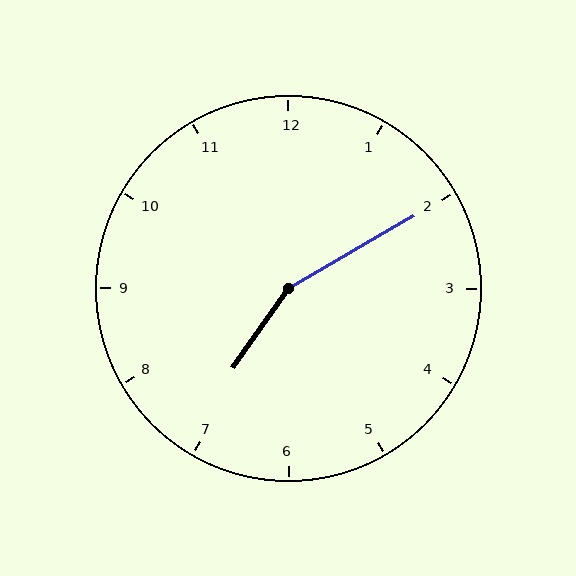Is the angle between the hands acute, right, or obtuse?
It is obtuse.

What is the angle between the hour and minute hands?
Approximately 155 degrees.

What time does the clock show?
7:10.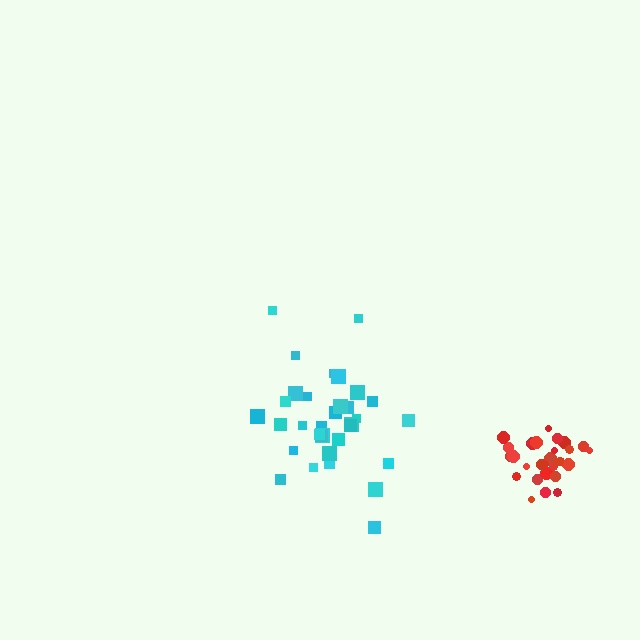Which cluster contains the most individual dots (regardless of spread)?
Cyan (34).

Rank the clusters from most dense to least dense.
red, cyan.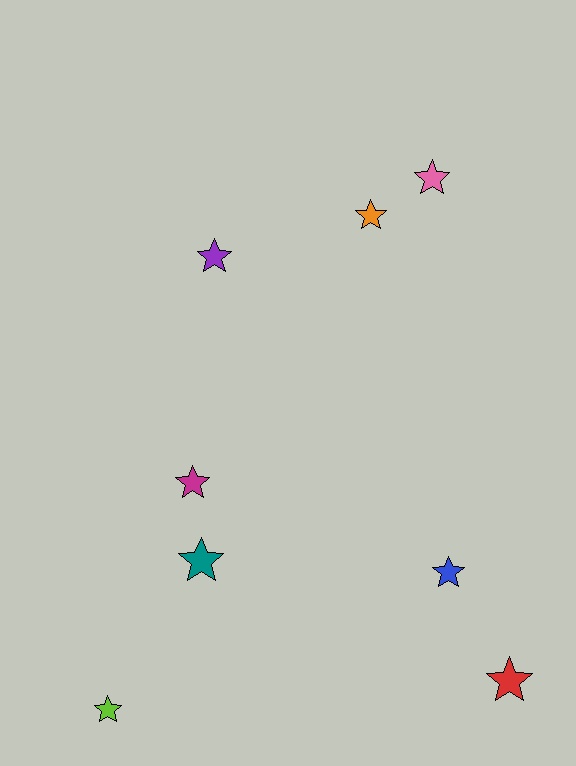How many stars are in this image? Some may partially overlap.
There are 8 stars.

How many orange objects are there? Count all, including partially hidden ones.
There is 1 orange object.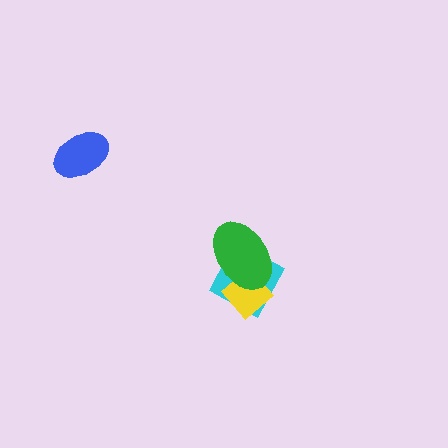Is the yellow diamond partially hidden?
Yes, it is partially covered by another shape.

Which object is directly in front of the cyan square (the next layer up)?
The yellow diamond is directly in front of the cyan square.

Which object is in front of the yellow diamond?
The green ellipse is in front of the yellow diamond.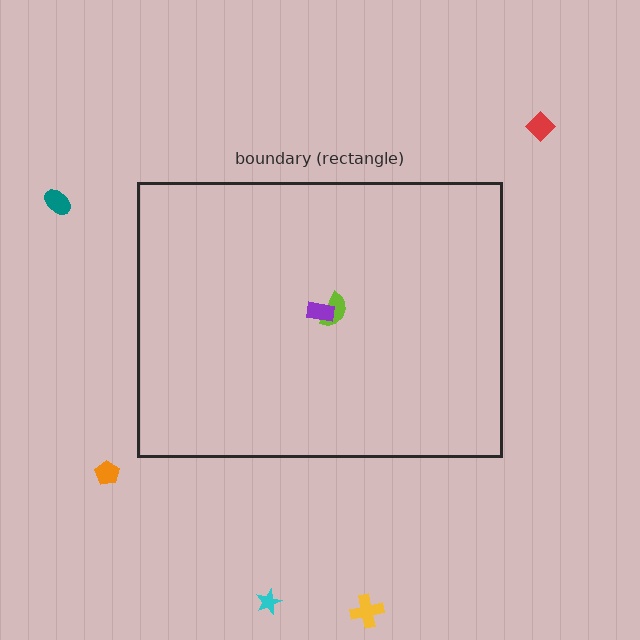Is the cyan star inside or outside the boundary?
Outside.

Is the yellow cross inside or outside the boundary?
Outside.